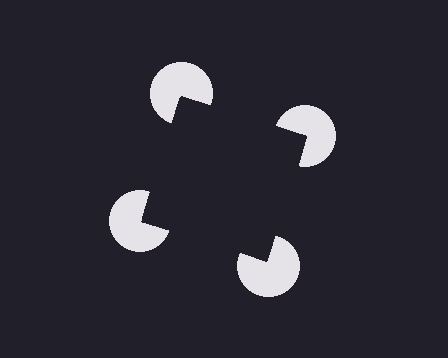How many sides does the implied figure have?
4 sides.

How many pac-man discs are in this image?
There are 4 — one at each vertex of the illusory square.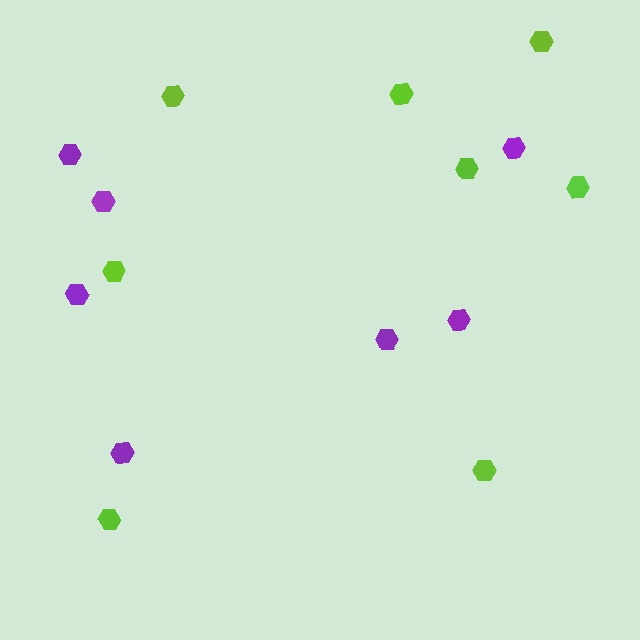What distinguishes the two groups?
There are 2 groups: one group of lime hexagons (8) and one group of purple hexagons (7).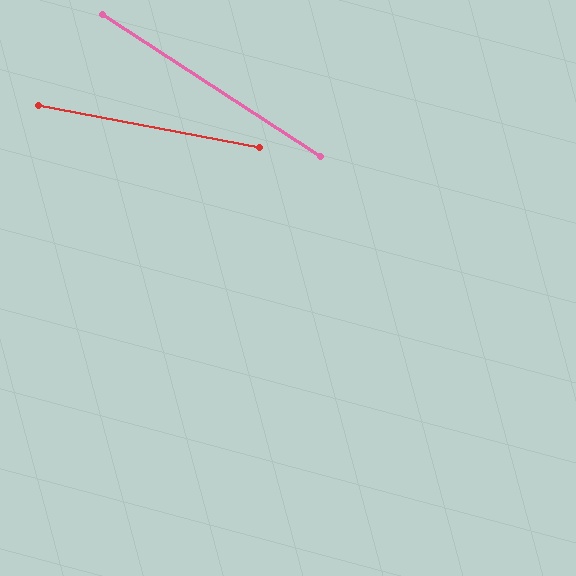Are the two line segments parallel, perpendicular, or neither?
Neither parallel nor perpendicular — they differ by about 22°.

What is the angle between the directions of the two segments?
Approximately 22 degrees.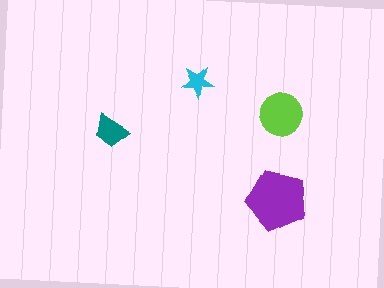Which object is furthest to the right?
The lime circle is rightmost.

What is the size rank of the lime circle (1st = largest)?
2nd.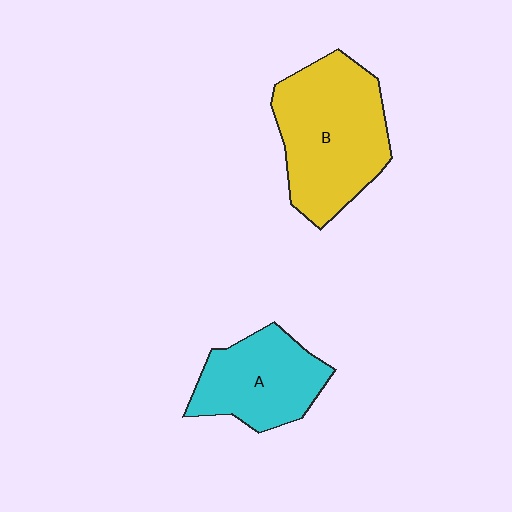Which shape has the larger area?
Shape B (yellow).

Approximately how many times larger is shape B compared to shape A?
Approximately 1.5 times.